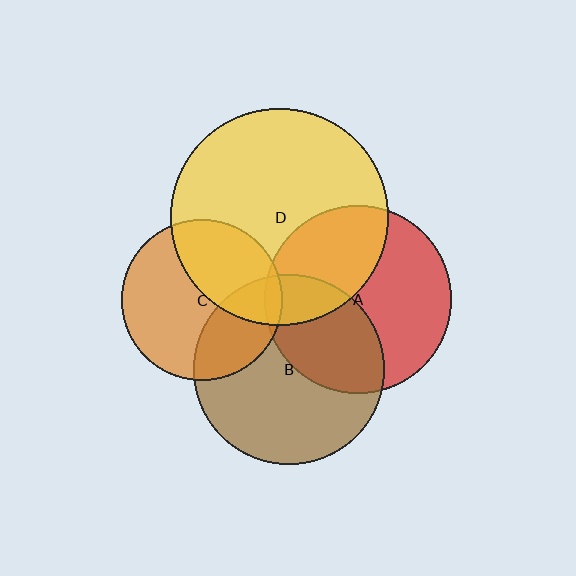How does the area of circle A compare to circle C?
Approximately 1.4 times.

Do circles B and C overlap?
Yes.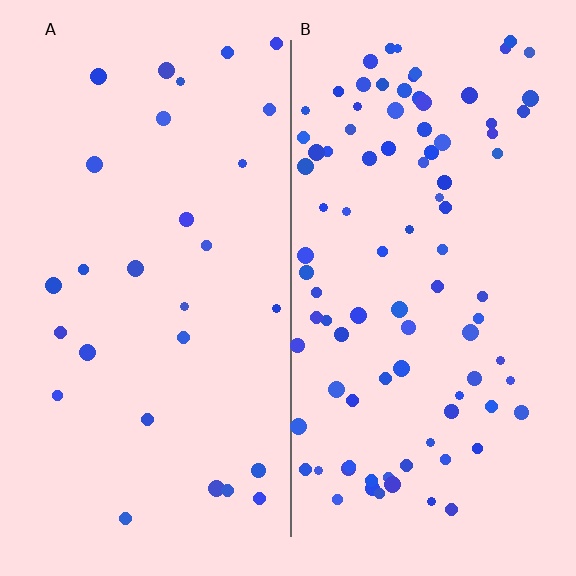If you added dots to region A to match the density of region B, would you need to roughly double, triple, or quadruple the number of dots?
Approximately triple.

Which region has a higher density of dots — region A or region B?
B (the right).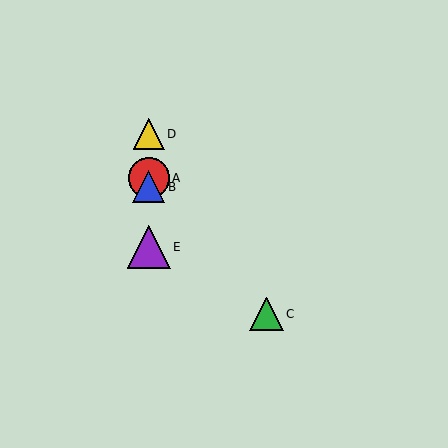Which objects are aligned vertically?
Objects A, B, D, E are aligned vertically.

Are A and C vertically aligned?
No, A is at x≈149 and C is at x≈266.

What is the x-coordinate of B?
Object B is at x≈149.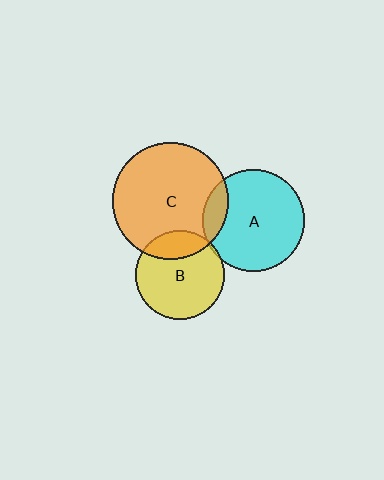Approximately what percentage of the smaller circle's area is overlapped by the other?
Approximately 20%.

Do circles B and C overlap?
Yes.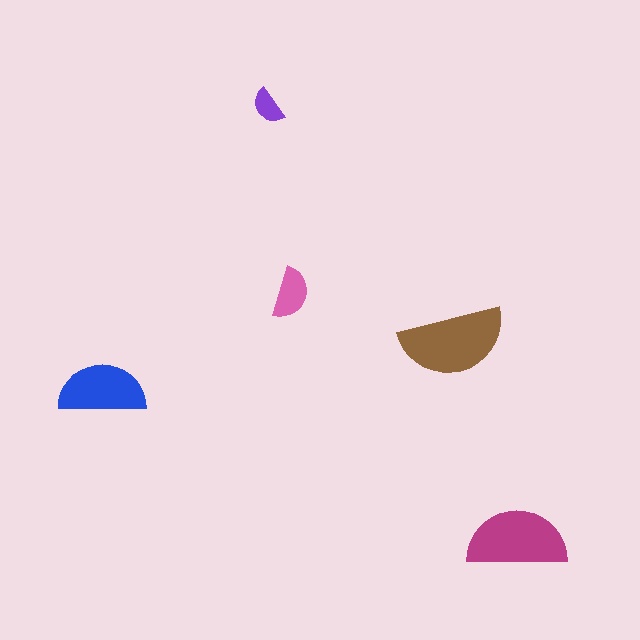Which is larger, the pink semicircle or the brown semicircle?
The brown one.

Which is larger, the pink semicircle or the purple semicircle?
The pink one.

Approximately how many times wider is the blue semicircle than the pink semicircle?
About 1.5 times wider.